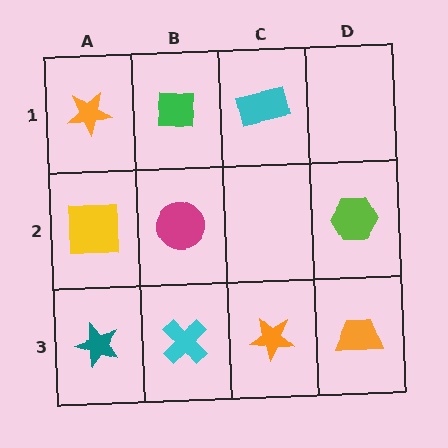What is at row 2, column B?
A magenta circle.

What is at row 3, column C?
An orange star.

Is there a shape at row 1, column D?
No, that cell is empty.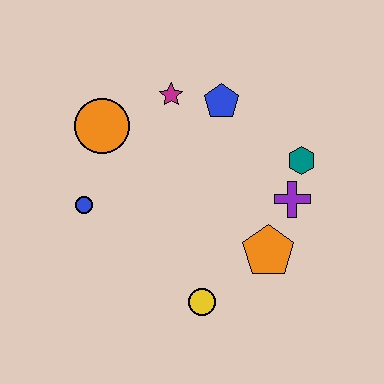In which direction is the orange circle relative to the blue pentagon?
The orange circle is to the left of the blue pentagon.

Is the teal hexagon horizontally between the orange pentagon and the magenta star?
No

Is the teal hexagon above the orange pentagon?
Yes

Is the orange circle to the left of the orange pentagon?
Yes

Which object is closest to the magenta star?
The blue pentagon is closest to the magenta star.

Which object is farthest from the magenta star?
The yellow circle is farthest from the magenta star.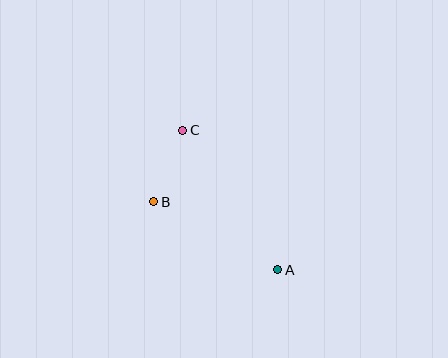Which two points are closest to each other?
Points B and C are closest to each other.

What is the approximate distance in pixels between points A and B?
The distance between A and B is approximately 141 pixels.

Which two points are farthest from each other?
Points A and C are farthest from each other.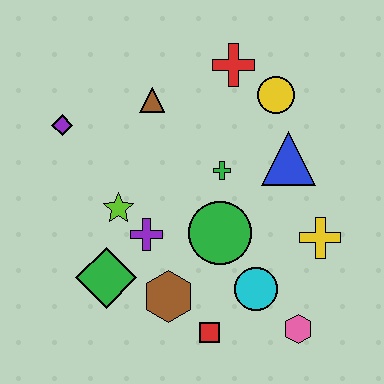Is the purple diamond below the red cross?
Yes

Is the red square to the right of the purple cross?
Yes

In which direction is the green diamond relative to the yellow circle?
The green diamond is below the yellow circle.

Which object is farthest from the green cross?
The pink hexagon is farthest from the green cross.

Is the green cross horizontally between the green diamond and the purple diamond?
No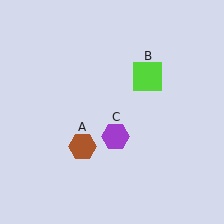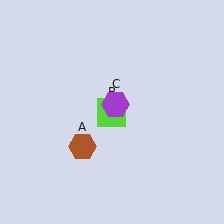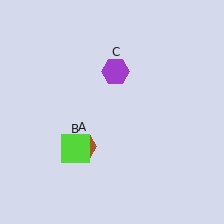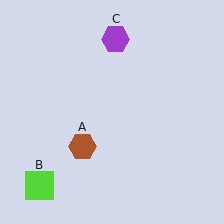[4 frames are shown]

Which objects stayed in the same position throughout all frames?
Brown hexagon (object A) remained stationary.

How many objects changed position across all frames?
2 objects changed position: lime square (object B), purple hexagon (object C).